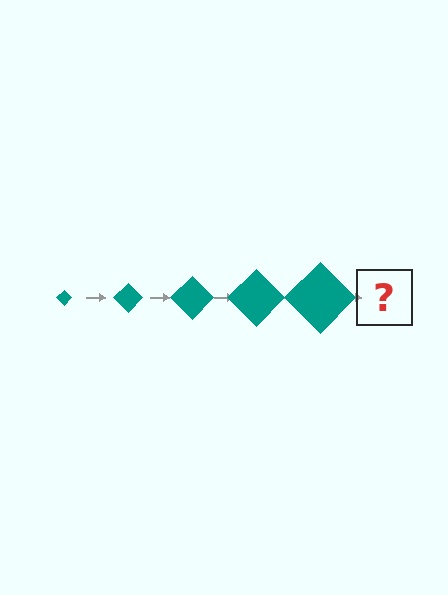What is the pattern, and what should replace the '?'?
The pattern is that the diamond gets progressively larger each step. The '?' should be a teal diamond, larger than the previous one.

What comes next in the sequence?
The next element should be a teal diamond, larger than the previous one.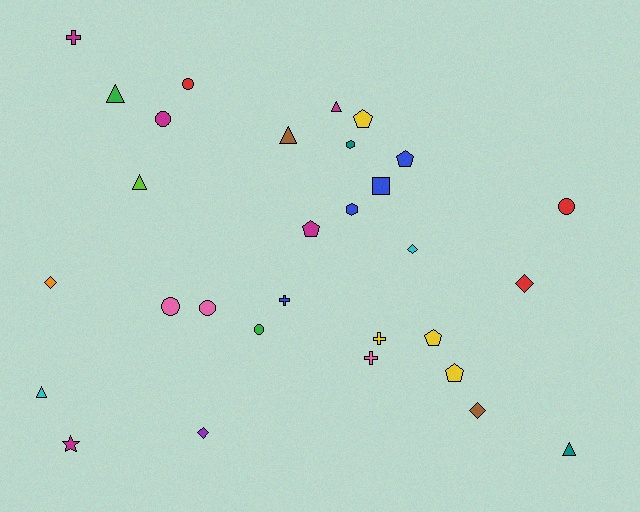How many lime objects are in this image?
There is 1 lime object.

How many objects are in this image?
There are 30 objects.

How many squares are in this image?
There is 1 square.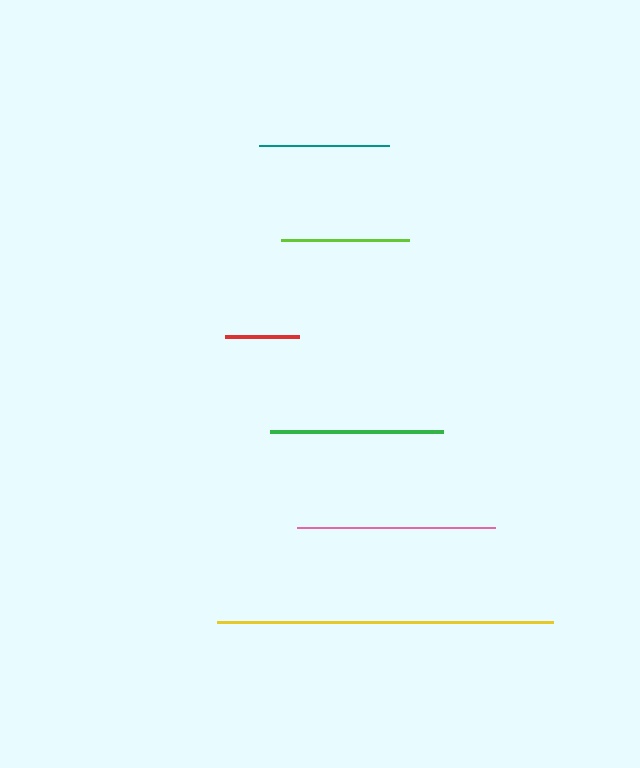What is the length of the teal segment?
The teal segment is approximately 130 pixels long.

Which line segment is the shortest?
The red line is the shortest at approximately 74 pixels.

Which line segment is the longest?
The yellow line is the longest at approximately 336 pixels.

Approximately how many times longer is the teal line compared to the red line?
The teal line is approximately 1.8 times the length of the red line.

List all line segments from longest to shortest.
From longest to shortest: yellow, pink, green, teal, lime, red.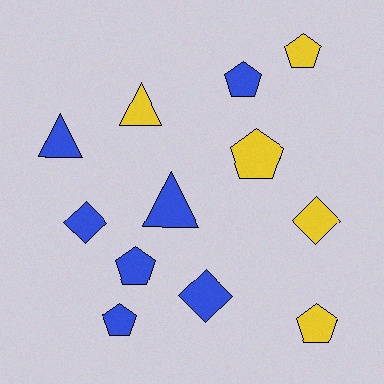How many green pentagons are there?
There are no green pentagons.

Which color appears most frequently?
Blue, with 7 objects.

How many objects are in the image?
There are 12 objects.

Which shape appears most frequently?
Pentagon, with 6 objects.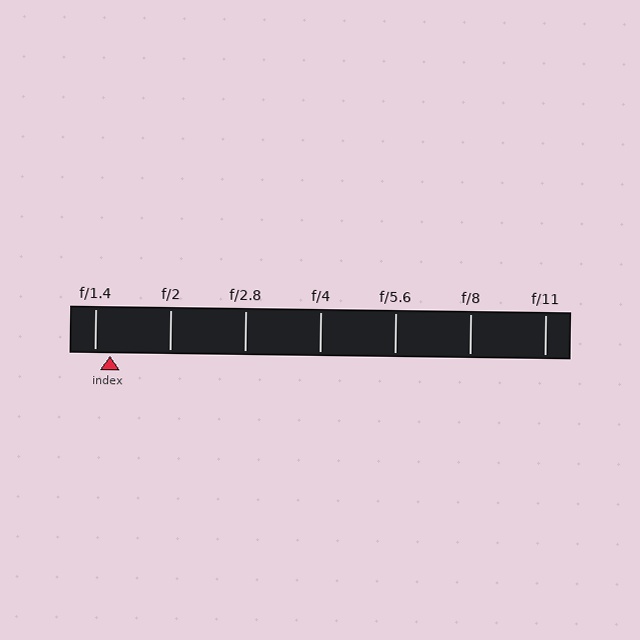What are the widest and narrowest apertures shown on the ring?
The widest aperture shown is f/1.4 and the narrowest is f/11.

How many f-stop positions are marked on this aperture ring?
There are 7 f-stop positions marked.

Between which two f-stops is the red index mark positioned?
The index mark is between f/1.4 and f/2.